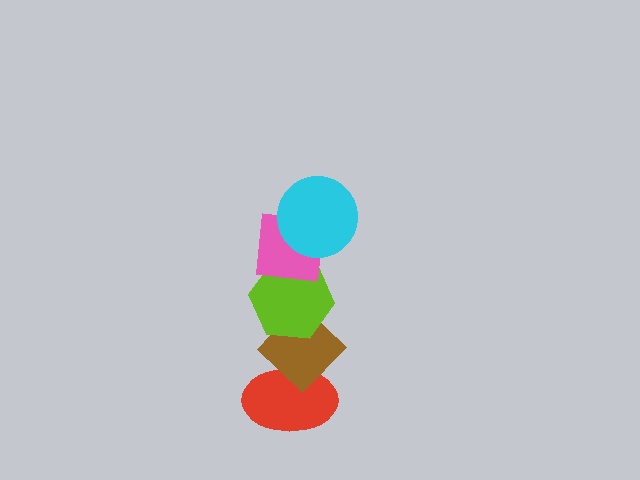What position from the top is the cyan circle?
The cyan circle is 1st from the top.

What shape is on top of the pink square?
The cyan circle is on top of the pink square.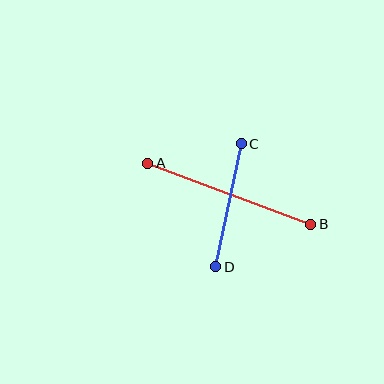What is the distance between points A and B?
The distance is approximately 174 pixels.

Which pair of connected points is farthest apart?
Points A and B are farthest apart.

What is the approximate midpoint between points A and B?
The midpoint is at approximately (229, 194) pixels.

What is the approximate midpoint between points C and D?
The midpoint is at approximately (229, 205) pixels.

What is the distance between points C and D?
The distance is approximately 126 pixels.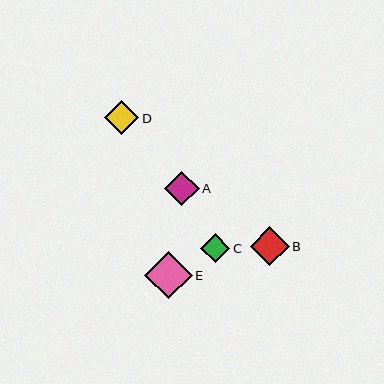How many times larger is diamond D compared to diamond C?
Diamond D is approximately 1.2 times the size of diamond C.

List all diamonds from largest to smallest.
From largest to smallest: E, B, A, D, C.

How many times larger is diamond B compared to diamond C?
Diamond B is approximately 1.3 times the size of diamond C.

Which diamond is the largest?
Diamond E is the largest with a size of approximately 47 pixels.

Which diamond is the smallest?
Diamond C is the smallest with a size of approximately 29 pixels.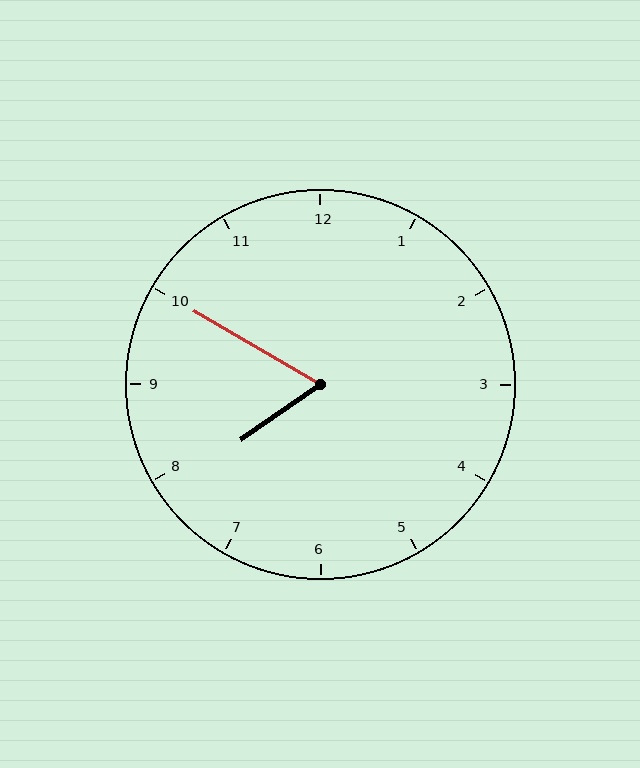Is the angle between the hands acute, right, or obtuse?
It is acute.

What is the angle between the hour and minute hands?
Approximately 65 degrees.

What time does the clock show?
7:50.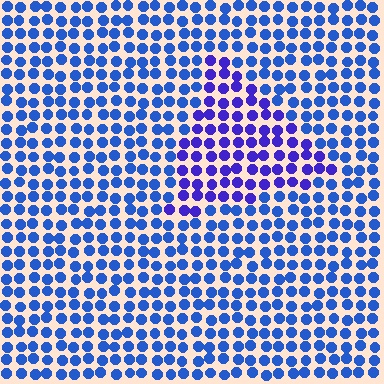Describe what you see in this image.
The image is filled with small blue elements in a uniform arrangement. A triangle-shaped region is visible where the elements are tinted to a slightly different hue, forming a subtle color boundary.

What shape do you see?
I see a triangle.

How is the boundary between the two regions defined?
The boundary is defined purely by a slight shift in hue (about 30 degrees). Spacing, size, and orientation are identical on both sides.